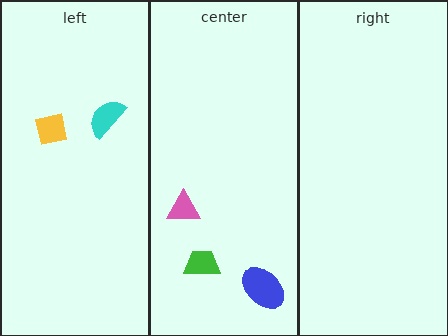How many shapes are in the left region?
2.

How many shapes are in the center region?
3.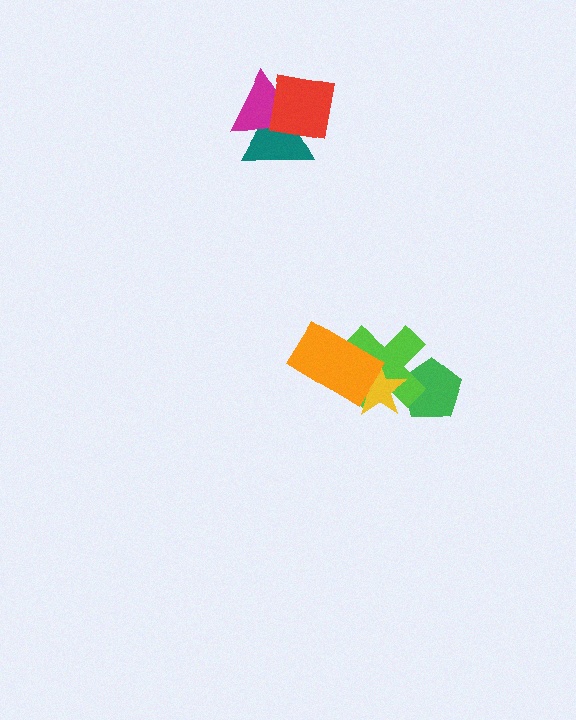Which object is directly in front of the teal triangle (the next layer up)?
The magenta triangle is directly in front of the teal triangle.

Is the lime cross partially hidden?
Yes, it is partially covered by another shape.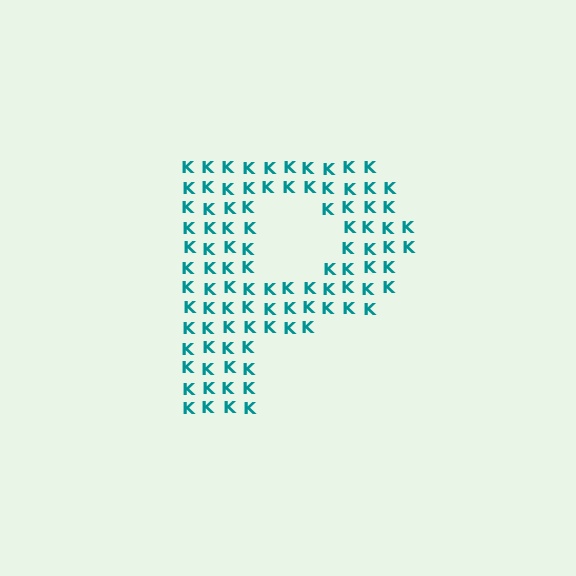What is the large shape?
The large shape is the letter P.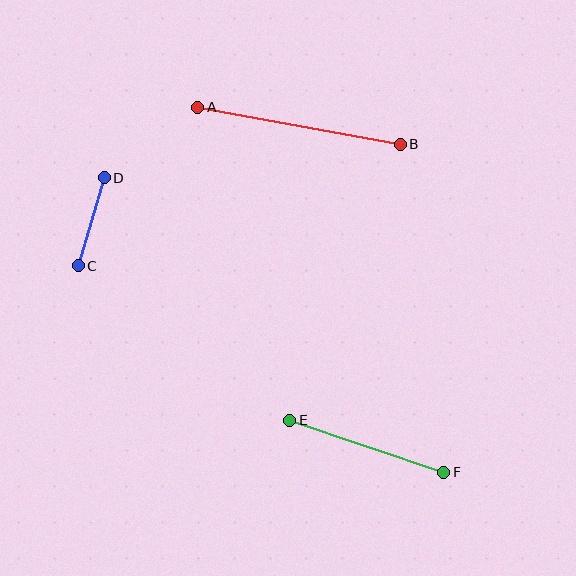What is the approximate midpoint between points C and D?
The midpoint is at approximately (91, 222) pixels.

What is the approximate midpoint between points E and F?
The midpoint is at approximately (367, 446) pixels.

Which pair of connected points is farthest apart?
Points A and B are farthest apart.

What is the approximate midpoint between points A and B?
The midpoint is at approximately (299, 126) pixels.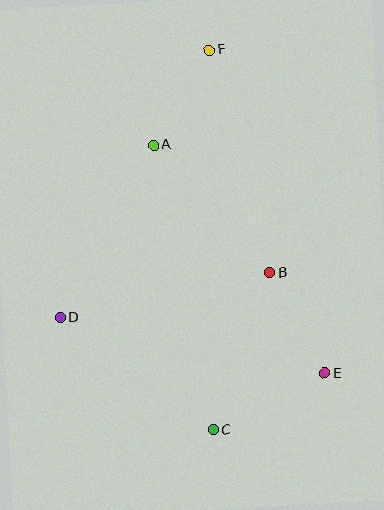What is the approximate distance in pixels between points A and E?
The distance between A and E is approximately 285 pixels.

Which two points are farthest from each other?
Points C and F are farthest from each other.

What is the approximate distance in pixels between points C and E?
The distance between C and E is approximately 125 pixels.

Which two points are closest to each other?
Points A and F are closest to each other.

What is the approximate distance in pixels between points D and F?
The distance between D and F is approximately 306 pixels.